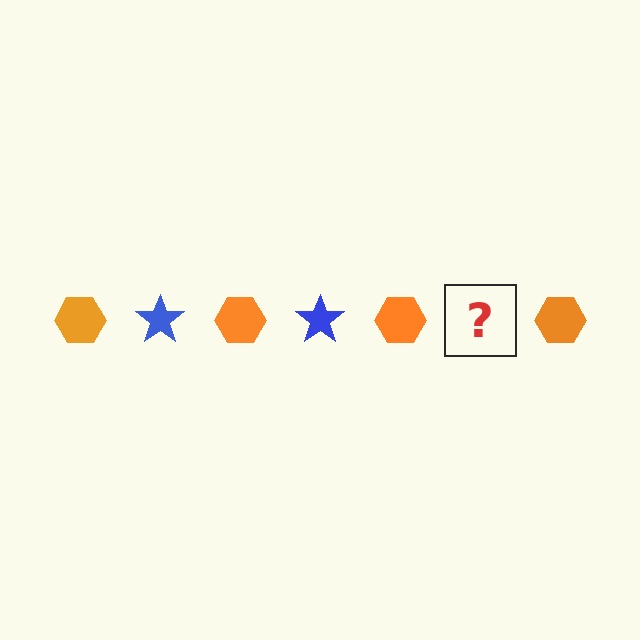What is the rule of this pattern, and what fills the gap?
The rule is that the pattern alternates between orange hexagon and blue star. The gap should be filled with a blue star.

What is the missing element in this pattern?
The missing element is a blue star.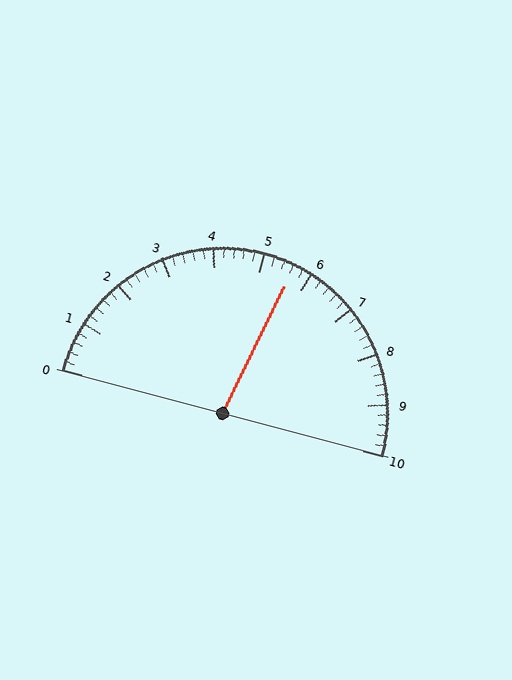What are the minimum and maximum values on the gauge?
The gauge ranges from 0 to 10.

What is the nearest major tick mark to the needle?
The nearest major tick mark is 6.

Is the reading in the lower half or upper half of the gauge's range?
The reading is in the upper half of the range (0 to 10).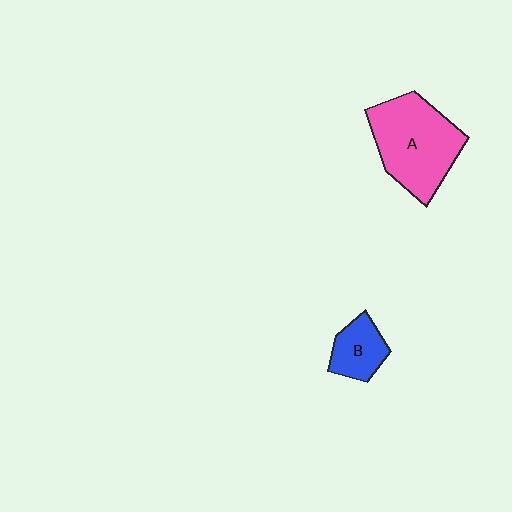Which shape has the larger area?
Shape A (pink).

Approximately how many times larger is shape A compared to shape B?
Approximately 2.5 times.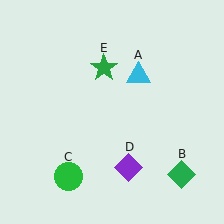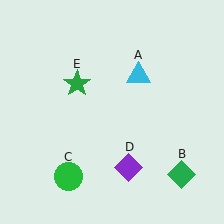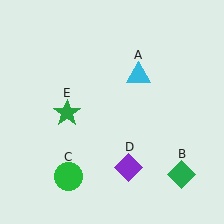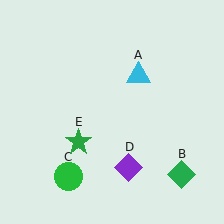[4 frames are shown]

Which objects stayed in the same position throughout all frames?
Cyan triangle (object A) and green diamond (object B) and green circle (object C) and purple diamond (object D) remained stationary.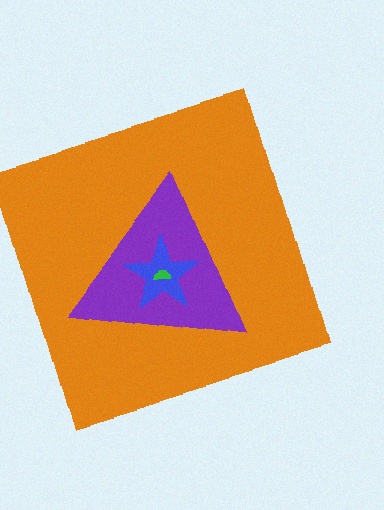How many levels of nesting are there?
4.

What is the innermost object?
The green semicircle.